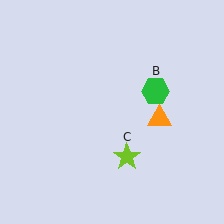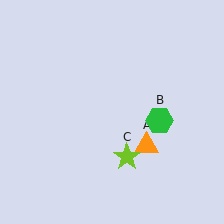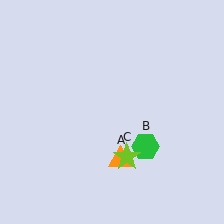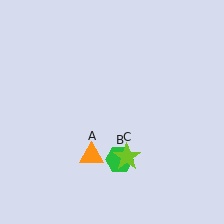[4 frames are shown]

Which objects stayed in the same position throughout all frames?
Lime star (object C) remained stationary.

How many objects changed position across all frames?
2 objects changed position: orange triangle (object A), green hexagon (object B).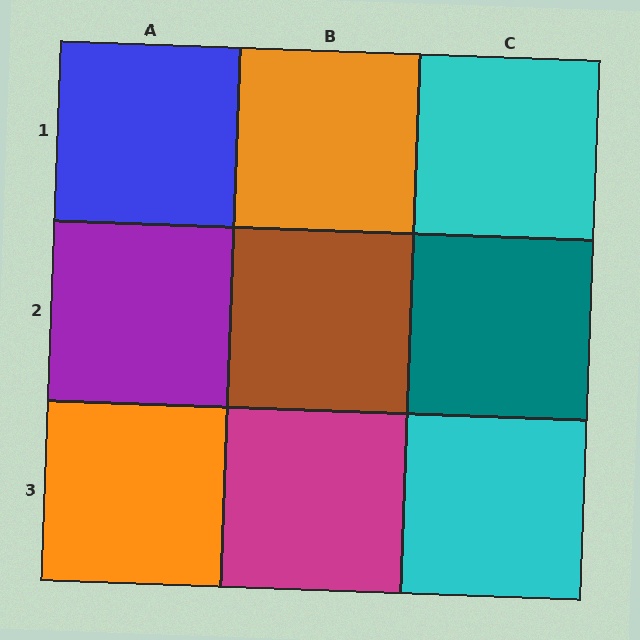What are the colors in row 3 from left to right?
Orange, magenta, cyan.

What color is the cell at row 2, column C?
Teal.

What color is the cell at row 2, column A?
Purple.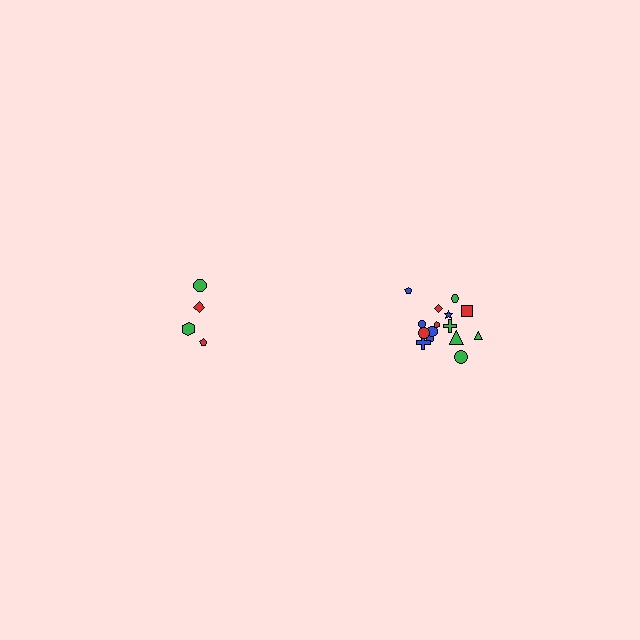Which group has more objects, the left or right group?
The right group.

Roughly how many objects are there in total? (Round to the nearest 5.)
Roughly 20 objects in total.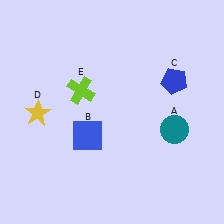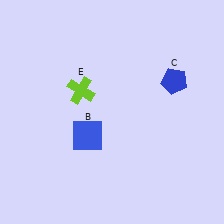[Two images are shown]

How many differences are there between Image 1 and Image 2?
There are 2 differences between the two images.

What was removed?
The yellow star (D), the teal circle (A) were removed in Image 2.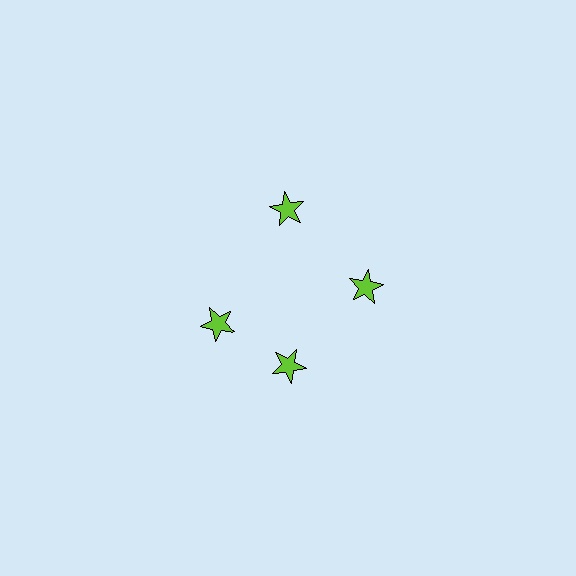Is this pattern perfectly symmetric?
No. The 4 lime stars are arranged in a ring, but one element near the 9 o'clock position is rotated out of alignment along the ring, breaking the 4-fold rotational symmetry.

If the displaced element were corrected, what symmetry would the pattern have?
It would have 4-fold rotational symmetry — the pattern would map onto itself every 90 degrees.